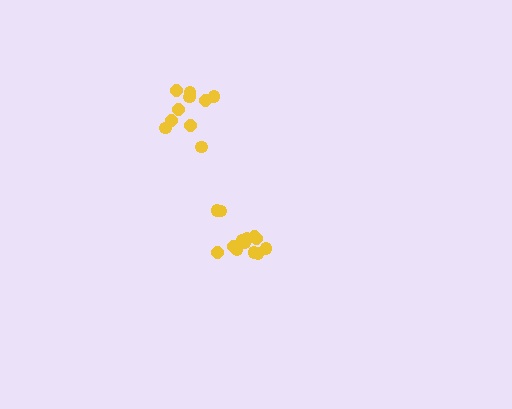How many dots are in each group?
Group 1: 13 dots, Group 2: 10 dots (23 total).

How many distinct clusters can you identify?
There are 2 distinct clusters.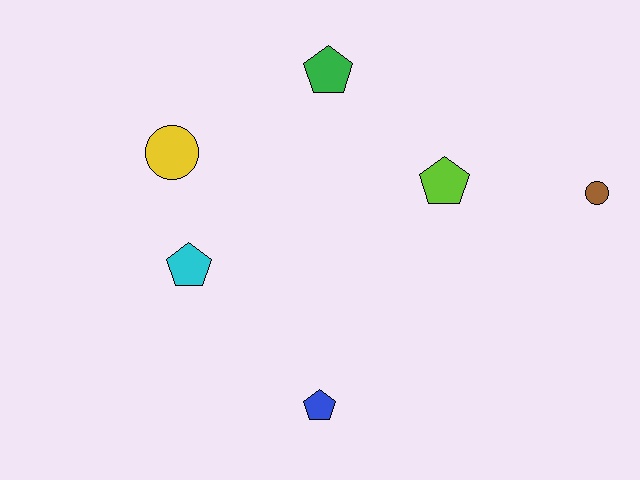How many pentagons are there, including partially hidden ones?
There are 4 pentagons.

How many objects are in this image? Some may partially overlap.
There are 6 objects.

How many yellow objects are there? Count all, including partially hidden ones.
There is 1 yellow object.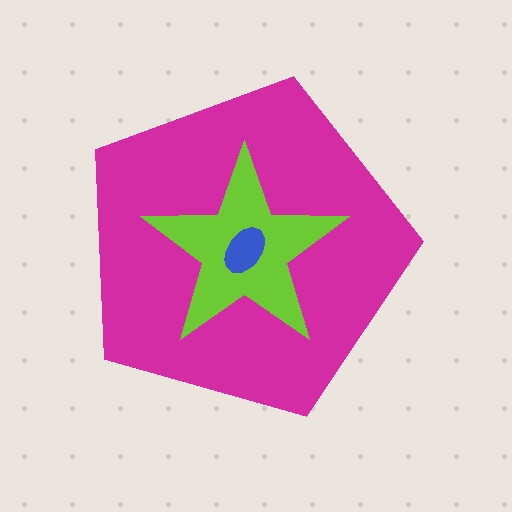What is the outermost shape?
The magenta pentagon.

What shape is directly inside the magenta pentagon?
The lime star.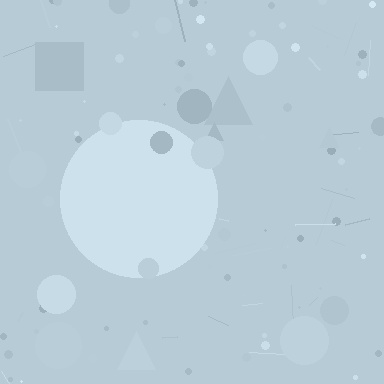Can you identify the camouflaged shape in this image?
The camouflaged shape is a circle.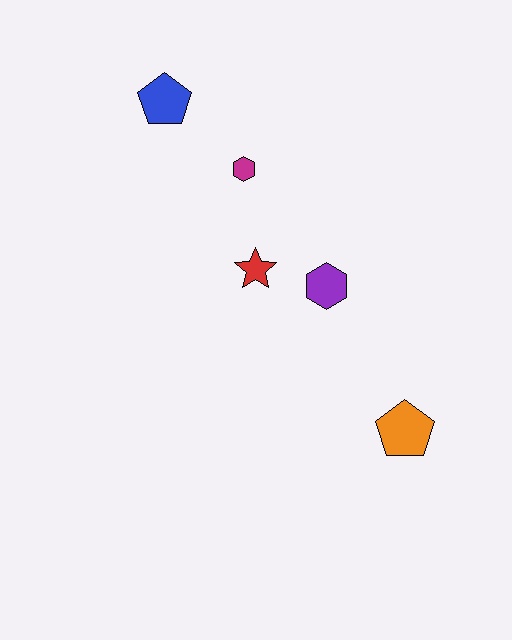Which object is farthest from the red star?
The orange pentagon is farthest from the red star.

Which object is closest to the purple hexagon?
The red star is closest to the purple hexagon.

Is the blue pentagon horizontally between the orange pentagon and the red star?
No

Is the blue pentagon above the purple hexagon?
Yes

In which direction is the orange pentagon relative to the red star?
The orange pentagon is below the red star.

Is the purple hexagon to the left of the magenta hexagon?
No